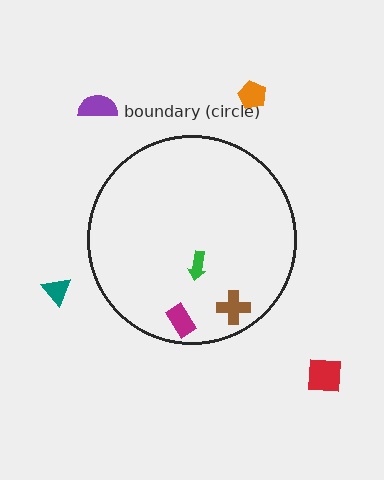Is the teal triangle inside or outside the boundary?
Outside.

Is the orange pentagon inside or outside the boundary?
Outside.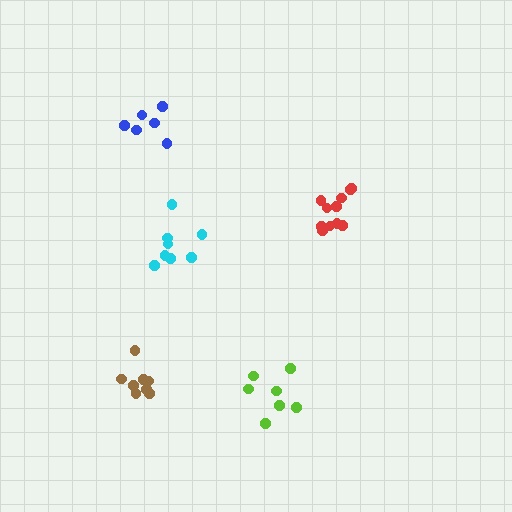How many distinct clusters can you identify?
There are 5 distinct clusters.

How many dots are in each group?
Group 1: 11 dots, Group 2: 7 dots, Group 3: 8 dots, Group 4: 6 dots, Group 5: 8 dots (40 total).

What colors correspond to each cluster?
The clusters are colored: red, lime, cyan, blue, brown.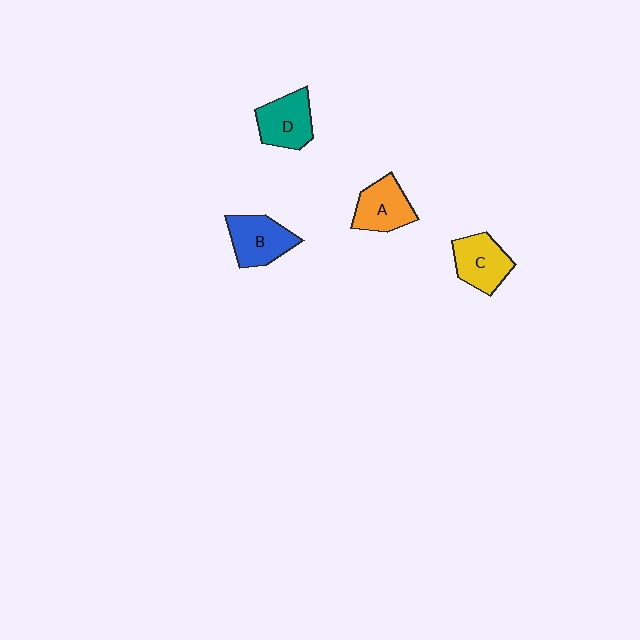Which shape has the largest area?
Shape B (blue).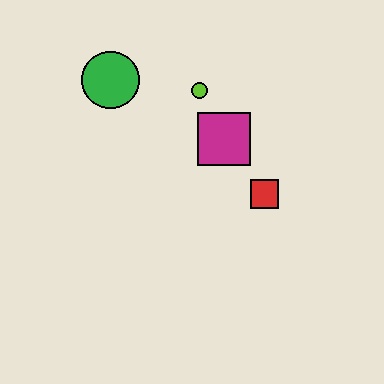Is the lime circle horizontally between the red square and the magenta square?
No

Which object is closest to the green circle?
The lime circle is closest to the green circle.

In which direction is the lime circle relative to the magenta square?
The lime circle is above the magenta square.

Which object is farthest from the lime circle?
The red square is farthest from the lime circle.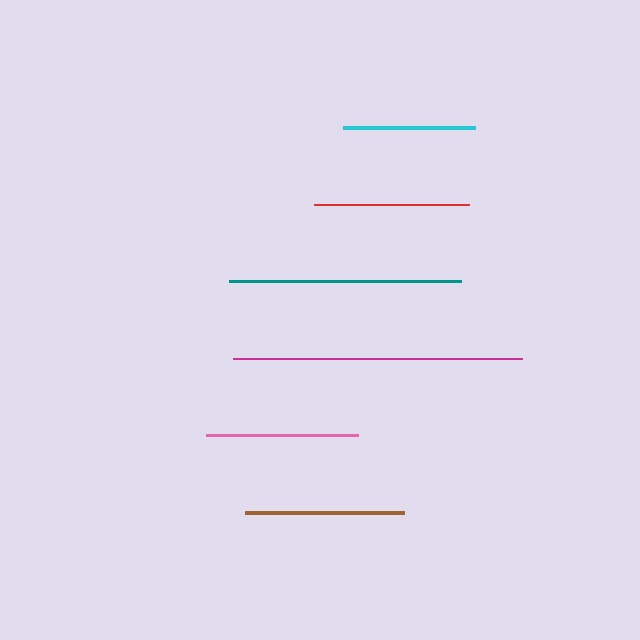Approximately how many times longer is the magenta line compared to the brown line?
The magenta line is approximately 1.8 times the length of the brown line.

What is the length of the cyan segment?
The cyan segment is approximately 132 pixels long.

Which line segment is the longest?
The magenta line is the longest at approximately 289 pixels.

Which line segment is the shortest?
The cyan line is the shortest at approximately 132 pixels.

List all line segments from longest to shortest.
From longest to shortest: magenta, teal, brown, red, pink, cyan.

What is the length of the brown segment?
The brown segment is approximately 159 pixels long.